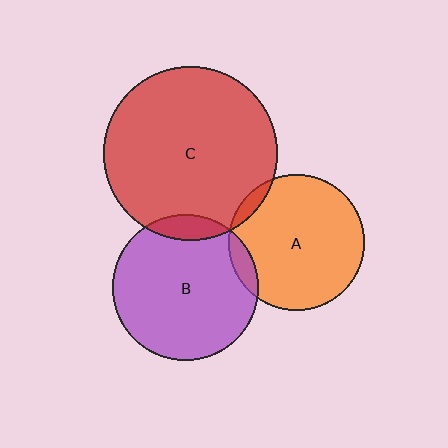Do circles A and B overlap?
Yes.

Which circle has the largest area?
Circle C (red).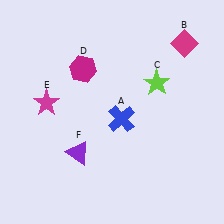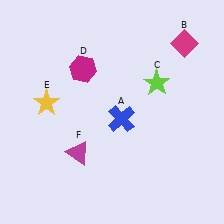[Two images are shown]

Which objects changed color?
E changed from magenta to yellow. F changed from purple to magenta.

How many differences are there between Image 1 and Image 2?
There are 2 differences between the two images.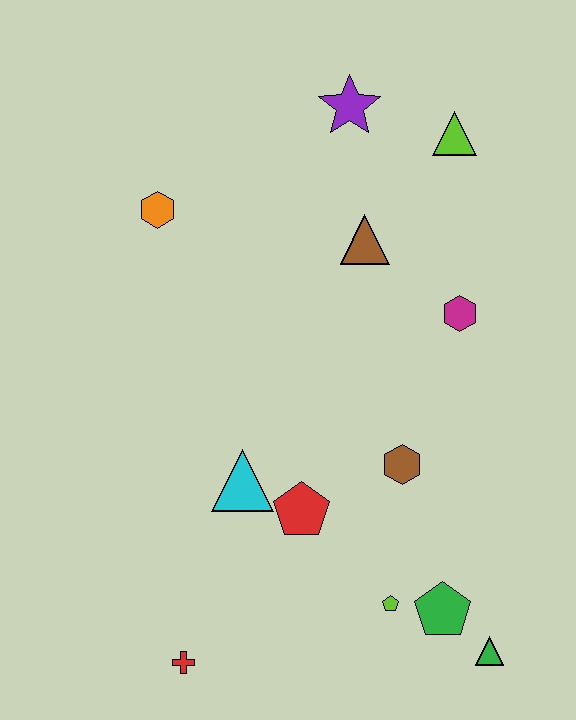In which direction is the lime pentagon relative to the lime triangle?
The lime pentagon is below the lime triangle.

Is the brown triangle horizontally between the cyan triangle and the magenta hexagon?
Yes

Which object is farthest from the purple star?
The red cross is farthest from the purple star.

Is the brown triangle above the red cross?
Yes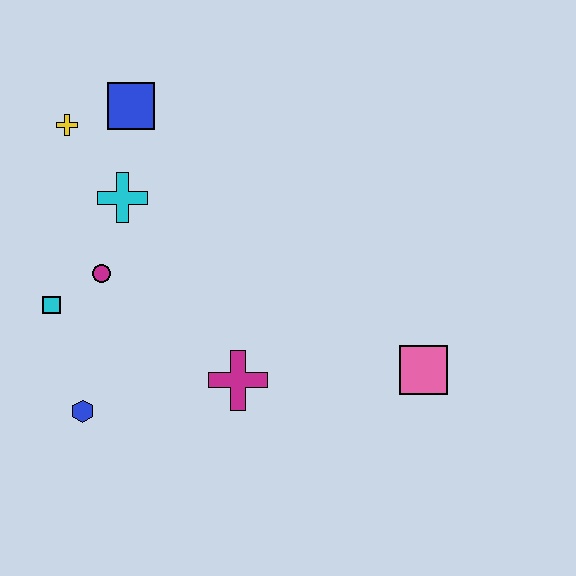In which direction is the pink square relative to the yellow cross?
The pink square is to the right of the yellow cross.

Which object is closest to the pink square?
The magenta cross is closest to the pink square.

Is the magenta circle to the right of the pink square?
No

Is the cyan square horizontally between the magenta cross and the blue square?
No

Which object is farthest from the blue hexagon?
The pink square is farthest from the blue hexagon.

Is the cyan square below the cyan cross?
Yes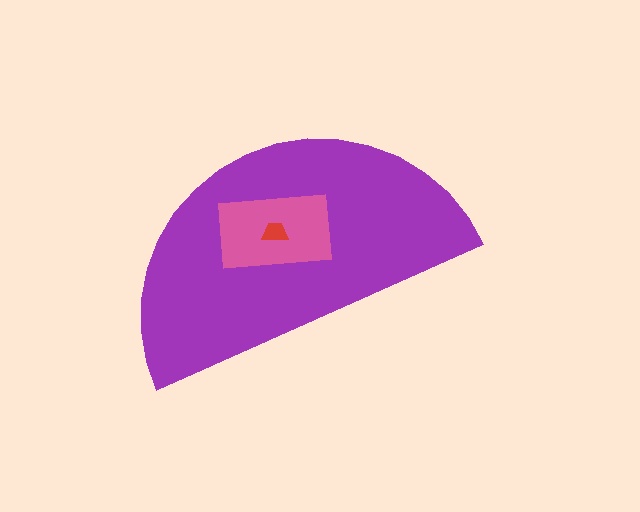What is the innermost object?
The red trapezoid.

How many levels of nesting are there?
3.